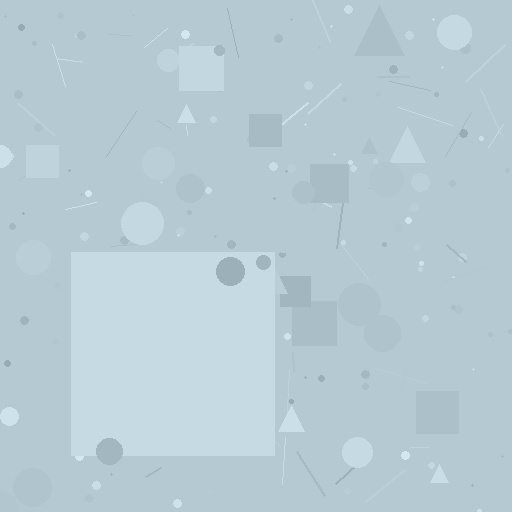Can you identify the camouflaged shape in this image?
The camouflaged shape is a square.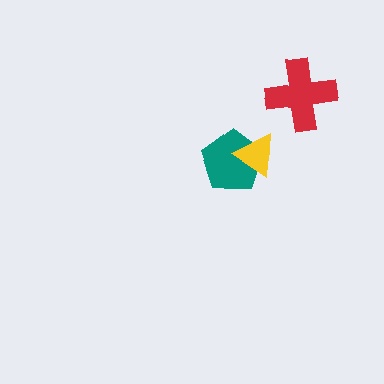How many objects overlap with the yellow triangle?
1 object overlaps with the yellow triangle.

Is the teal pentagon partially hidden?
Yes, it is partially covered by another shape.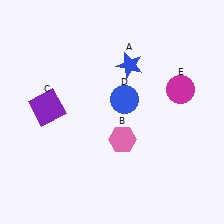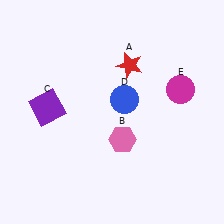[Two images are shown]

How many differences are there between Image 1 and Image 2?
There is 1 difference between the two images.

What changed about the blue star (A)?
In Image 1, A is blue. In Image 2, it changed to red.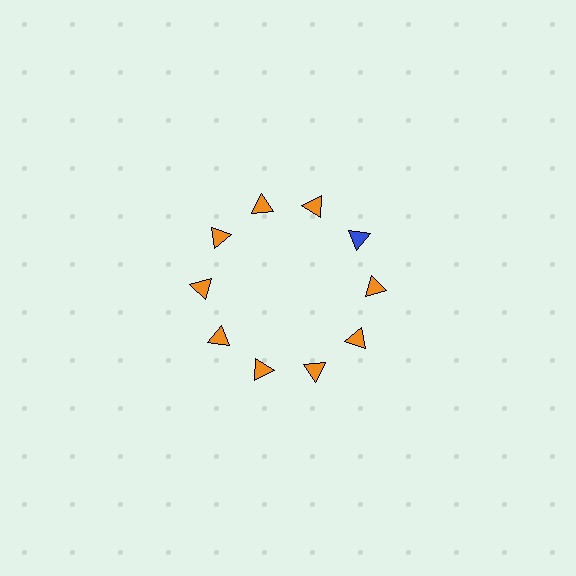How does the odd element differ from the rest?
It has a different color: blue instead of orange.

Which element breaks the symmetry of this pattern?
The blue triangle at roughly the 2 o'clock position breaks the symmetry. All other shapes are orange triangles.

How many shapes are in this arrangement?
There are 10 shapes arranged in a ring pattern.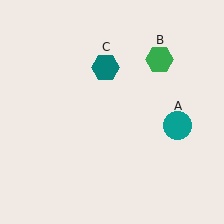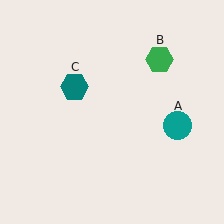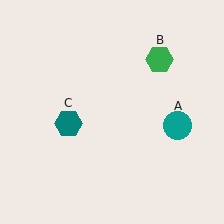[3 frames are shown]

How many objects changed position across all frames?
1 object changed position: teal hexagon (object C).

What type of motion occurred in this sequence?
The teal hexagon (object C) rotated counterclockwise around the center of the scene.